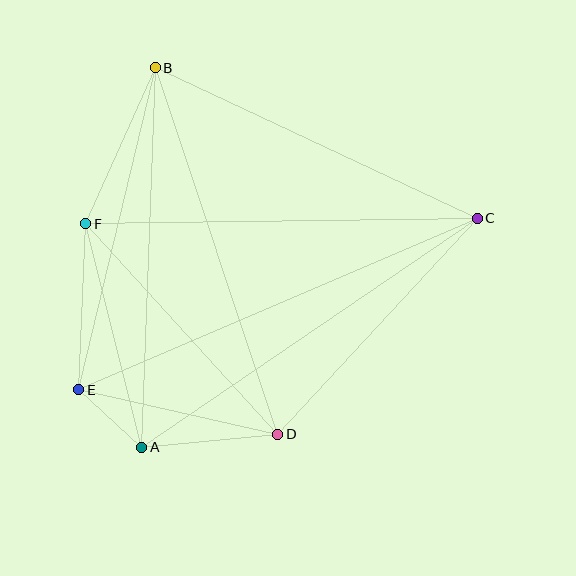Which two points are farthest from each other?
Points C and E are farthest from each other.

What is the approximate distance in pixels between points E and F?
The distance between E and F is approximately 166 pixels.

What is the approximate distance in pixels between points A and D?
The distance between A and D is approximately 137 pixels.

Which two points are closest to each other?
Points A and E are closest to each other.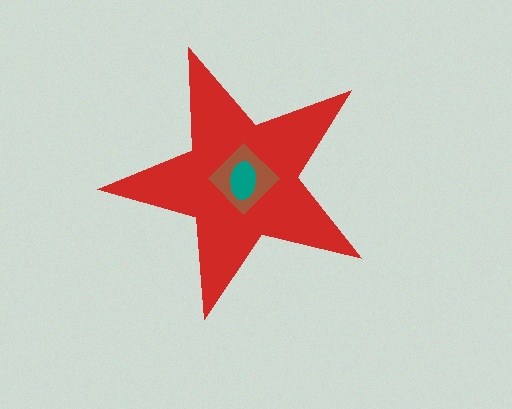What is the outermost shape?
The red star.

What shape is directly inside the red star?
The brown diamond.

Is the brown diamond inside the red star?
Yes.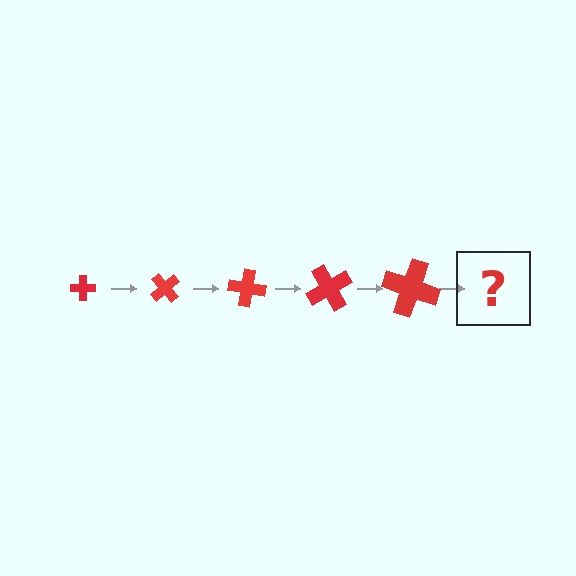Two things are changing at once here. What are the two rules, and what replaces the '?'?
The two rules are that the cross grows larger each step and it rotates 50 degrees each step. The '?' should be a cross, larger than the previous one and rotated 250 degrees from the start.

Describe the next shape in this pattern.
It should be a cross, larger than the previous one and rotated 250 degrees from the start.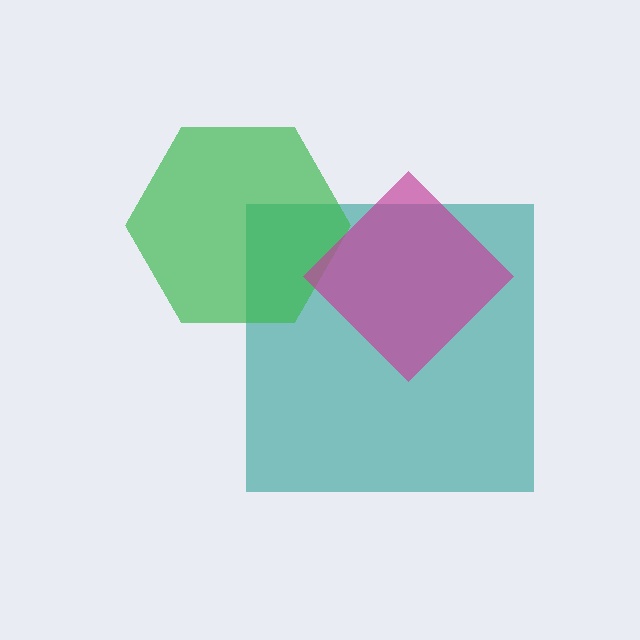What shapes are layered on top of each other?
The layered shapes are: a teal square, a green hexagon, a magenta diamond.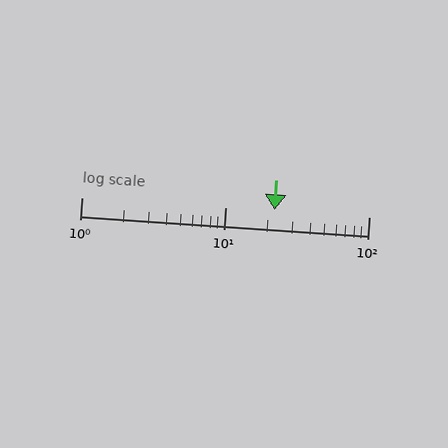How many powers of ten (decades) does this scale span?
The scale spans 2 decades, from 1 to 100.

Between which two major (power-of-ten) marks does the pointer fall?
The pointer is between 10 and 100.